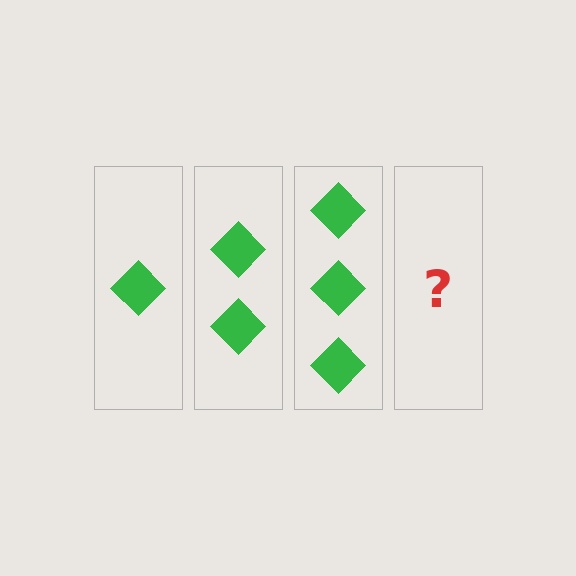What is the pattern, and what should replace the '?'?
The pattern is that each step adds one more diamond. The '?' should be 4 diamonds.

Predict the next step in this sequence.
The next step is 4 diamonds.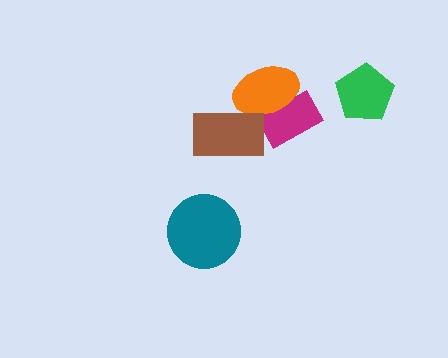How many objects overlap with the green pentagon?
0 objects overlap with the green pentagon.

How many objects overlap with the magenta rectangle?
1 object overlaps with the magenta rectangle.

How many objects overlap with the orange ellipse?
2 objects overlap with the orange ellipse.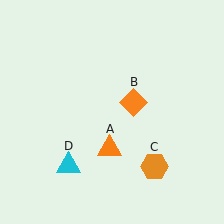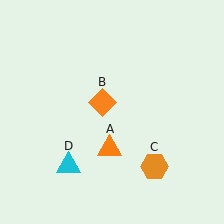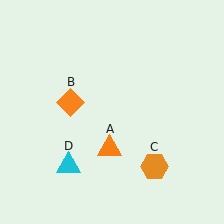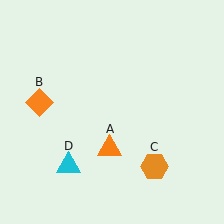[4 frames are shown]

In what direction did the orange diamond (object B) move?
The orange diamond (object B) moved left.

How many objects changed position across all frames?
1 object changed position: orange diamond (object B).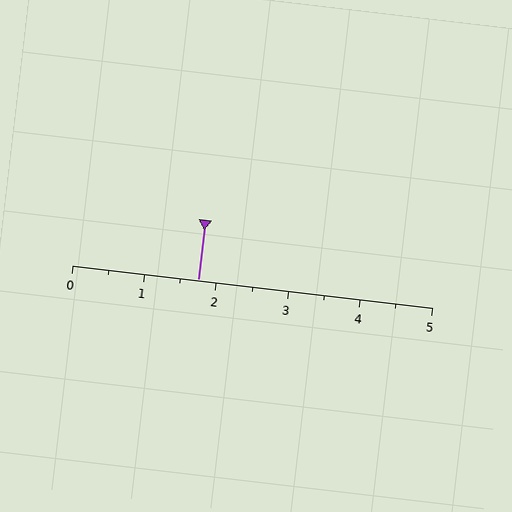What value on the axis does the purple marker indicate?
The marker indicates approximately 1.8.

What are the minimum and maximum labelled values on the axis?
The axis runs from 0 to 5.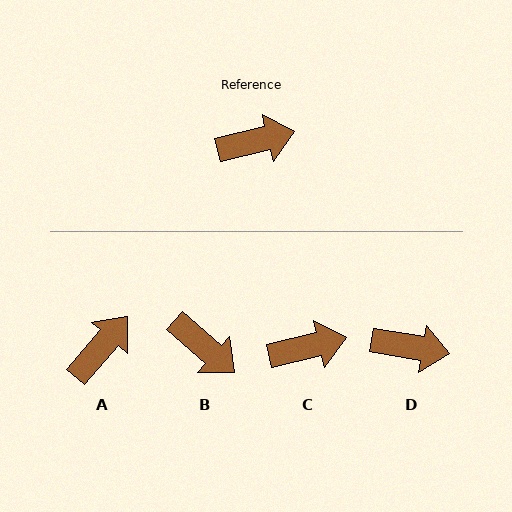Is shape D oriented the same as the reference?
No, it is off by about 23 degrees.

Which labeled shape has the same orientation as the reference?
C.